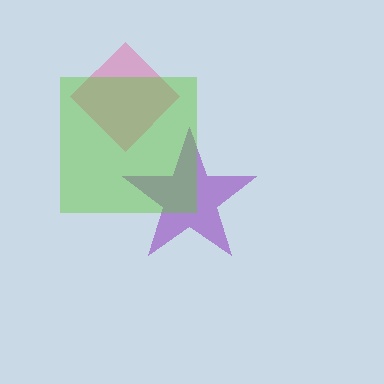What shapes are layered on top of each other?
The layered shapes are: a purple star, a pink diamond, a lime square.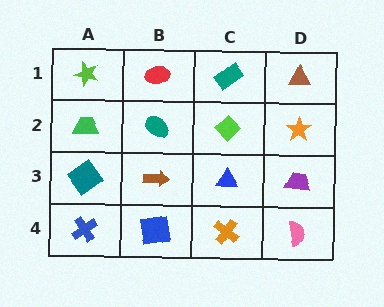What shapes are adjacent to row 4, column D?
A purple trapezoid (row 3, column D), an orange cross (row 4, column C).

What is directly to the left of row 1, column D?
A teal rectangle.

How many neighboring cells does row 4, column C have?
3.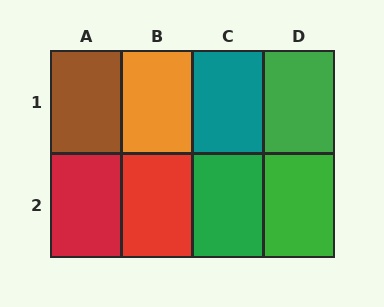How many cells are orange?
1 cell is orange.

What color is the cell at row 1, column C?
Teal.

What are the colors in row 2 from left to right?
Red, red, green, green.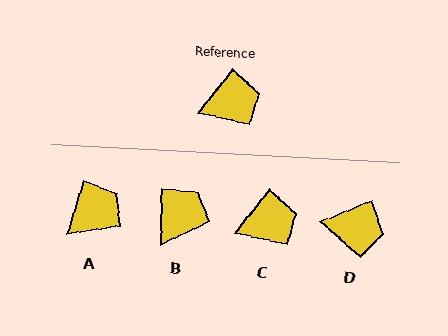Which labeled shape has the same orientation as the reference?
C.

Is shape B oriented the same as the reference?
No, it is off by about 37 degrees.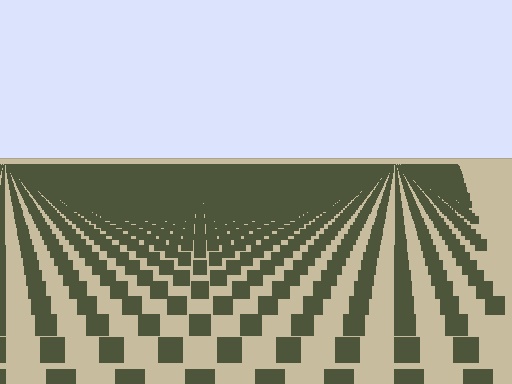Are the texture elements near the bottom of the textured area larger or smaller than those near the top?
Larger. Near the bottom, elements are closer to the viewer and appear at a bigger on-screen size.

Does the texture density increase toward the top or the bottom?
Density increases toward the top.